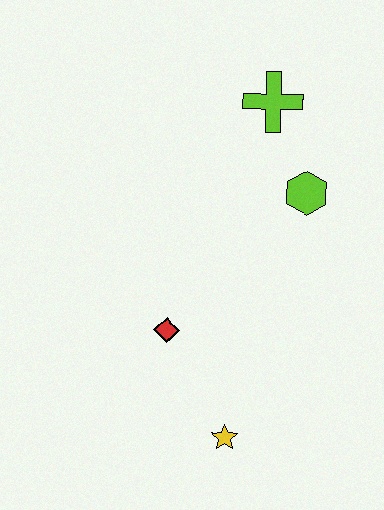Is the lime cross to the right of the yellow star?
Yes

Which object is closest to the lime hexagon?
The lime cross is closest to the lime hexagon.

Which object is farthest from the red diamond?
The lime cross is farthest from the red diamond.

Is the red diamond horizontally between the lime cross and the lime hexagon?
No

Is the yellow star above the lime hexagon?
No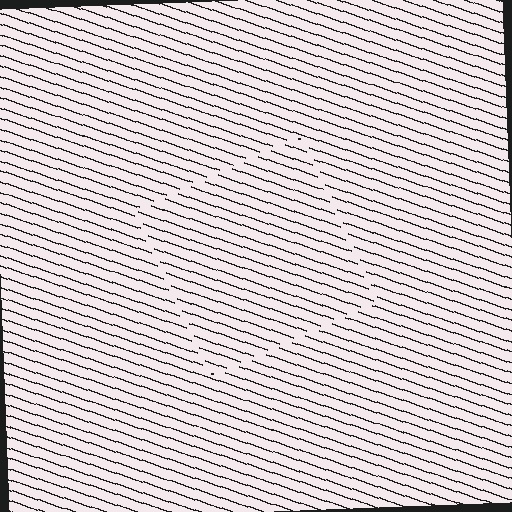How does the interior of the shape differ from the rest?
The interior of the shape contains the same grating, shifted by half a period — the contour is defined by the phase discontinuity where line-ends from the inner and outer gratings abut.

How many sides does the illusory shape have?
4 sides — the line-ends trace a square.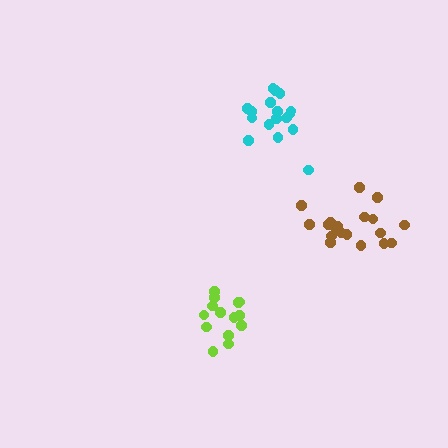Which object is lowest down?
The lime cluster is bottommost.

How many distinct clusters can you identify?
There are 3 distinct clusters.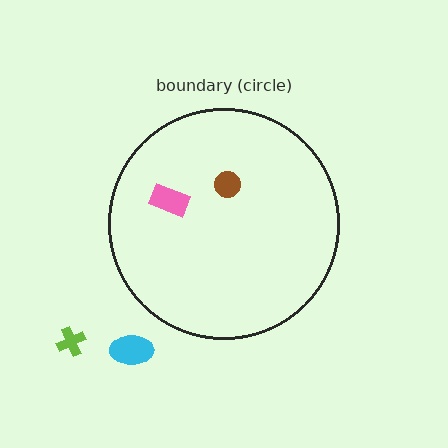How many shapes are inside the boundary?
2 inside, 2 outside.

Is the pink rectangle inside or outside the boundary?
Inside.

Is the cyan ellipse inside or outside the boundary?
Outside.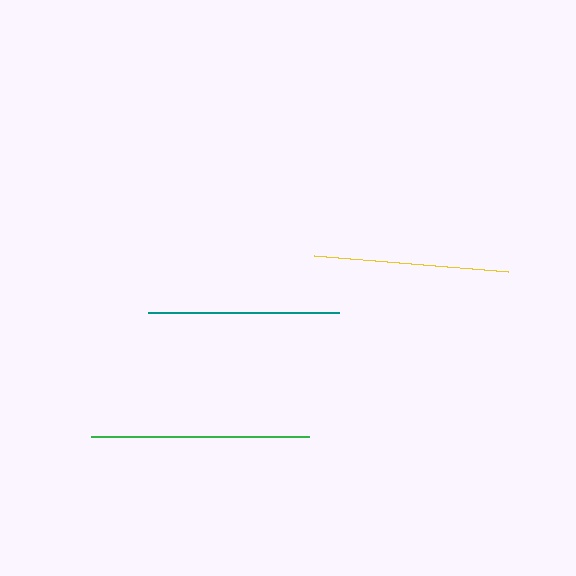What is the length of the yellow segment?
The yellow segment is approximately 195 pixels long.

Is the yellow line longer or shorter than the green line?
The green line is longer than the yellow line.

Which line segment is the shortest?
The teal line is the shortest at approximately 191 pixels.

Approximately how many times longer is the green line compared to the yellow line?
The green line is approximately 1.1 times the length of the yellow line.